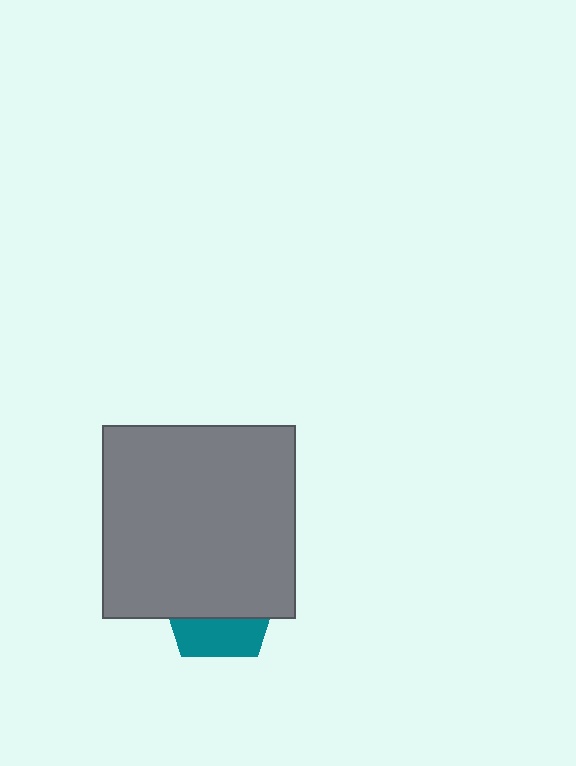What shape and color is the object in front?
The object in front is a gray square.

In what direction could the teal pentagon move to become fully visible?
The teal pentagon could move down. That would shift it out from behind the gray square entirely.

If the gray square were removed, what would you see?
You would see the complete teal pentagon.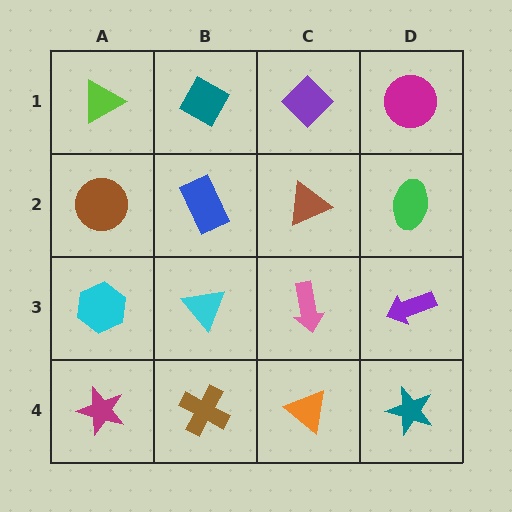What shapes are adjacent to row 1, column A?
A brown circle (row 2, column A), a teal diamond (row 1, column B).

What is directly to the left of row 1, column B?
A lime triangle.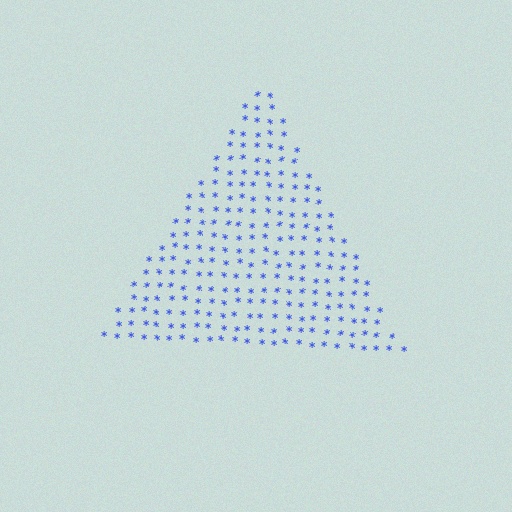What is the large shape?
The large shape is a triangle.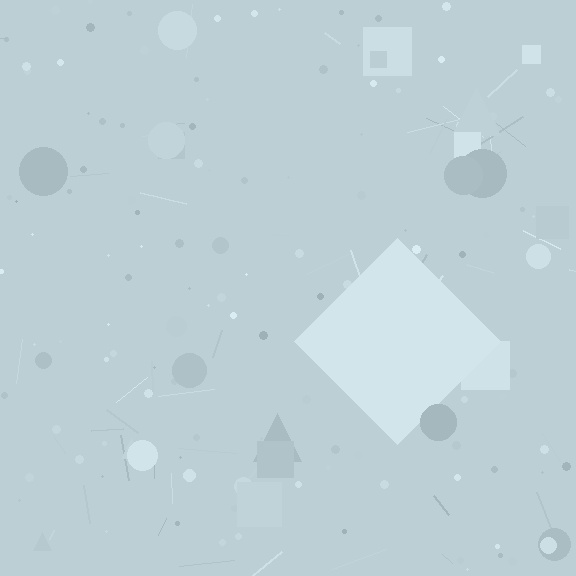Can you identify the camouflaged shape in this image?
The camouflaged shape is a diamond.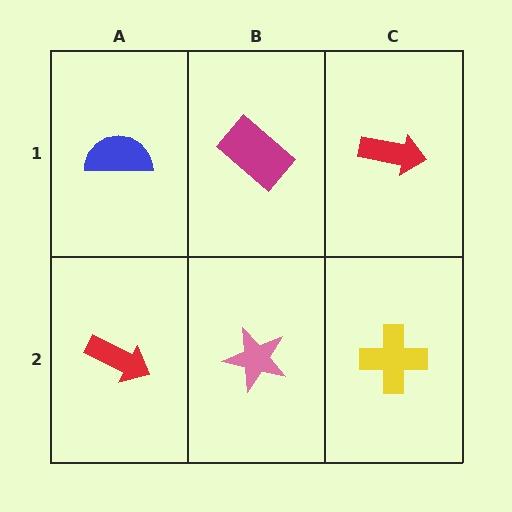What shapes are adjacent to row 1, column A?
A red arrow (row 2, column A), a magenta rectangle (row 1, column B).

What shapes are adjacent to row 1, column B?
A pink star (row 2, column B), a blue semicircle (row 1, column A), a red arrow (row 1, column C).